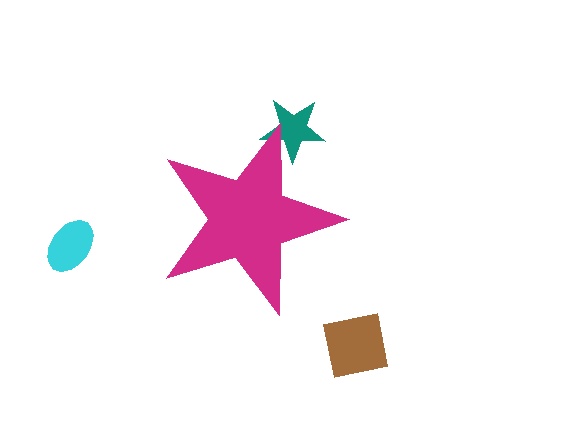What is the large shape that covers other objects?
A magenta star.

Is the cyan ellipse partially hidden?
No, the cyan ellipse is fully visible.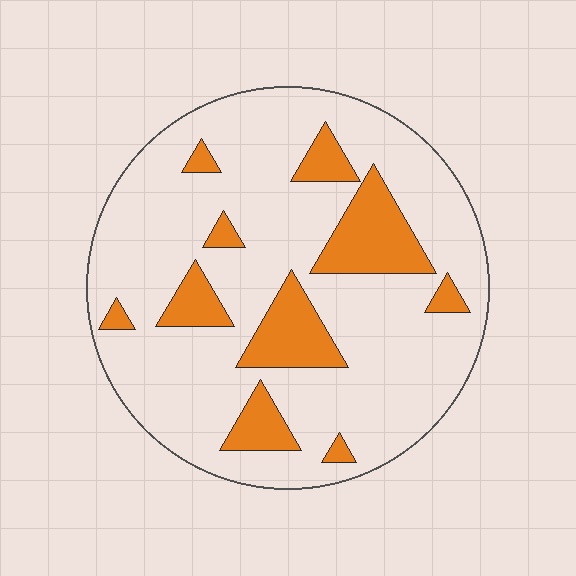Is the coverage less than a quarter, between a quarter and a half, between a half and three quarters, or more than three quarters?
Less than a quarter.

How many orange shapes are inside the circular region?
10.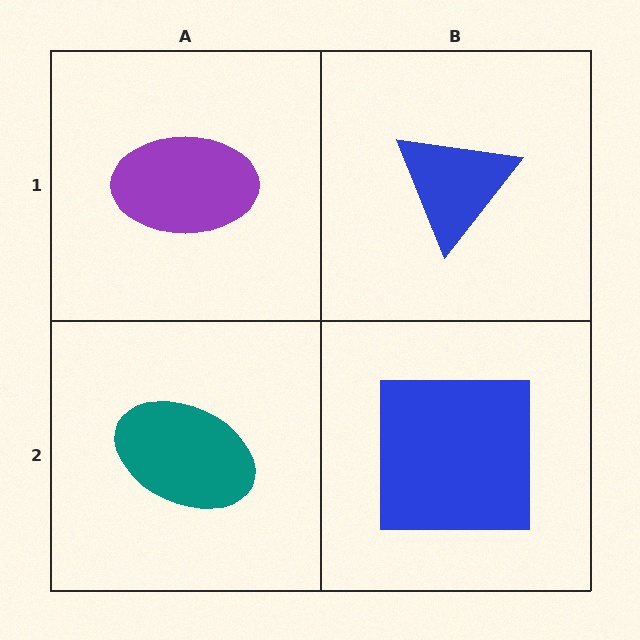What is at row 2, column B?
A blue square.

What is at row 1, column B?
A blue triangle.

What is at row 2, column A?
A teal ellipse.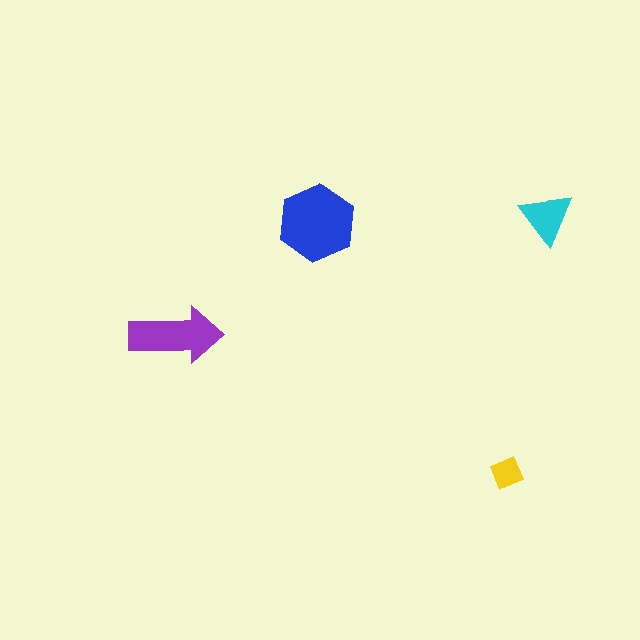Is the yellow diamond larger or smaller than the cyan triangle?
Smaller.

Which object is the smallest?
The yellow diamond.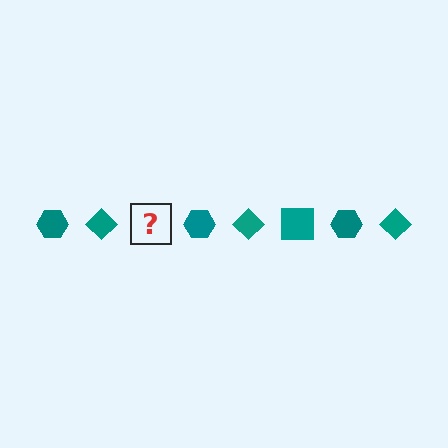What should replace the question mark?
The question mark should be replaced with a teal square.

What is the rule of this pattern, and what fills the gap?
The rule is that the pattern cycles through hexagon, diamond, square shapes in teal. The gap should be filled with a teal square.